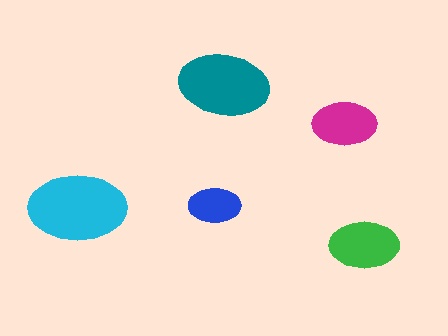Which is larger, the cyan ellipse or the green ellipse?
The cyan one.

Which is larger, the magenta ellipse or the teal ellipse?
The teal one.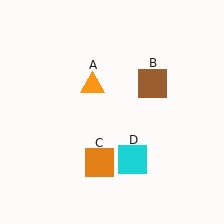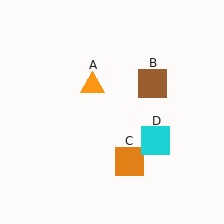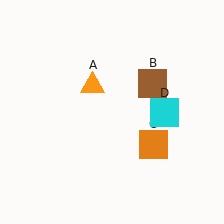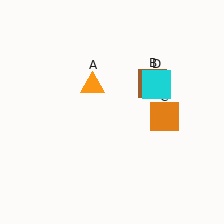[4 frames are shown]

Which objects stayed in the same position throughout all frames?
Orange triangle (object A) and brown square (object B) remained stationary.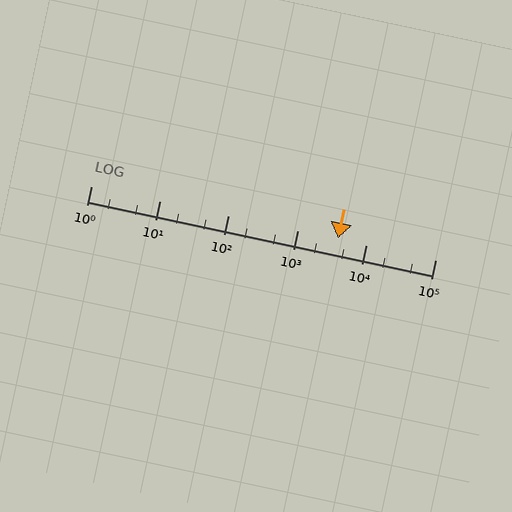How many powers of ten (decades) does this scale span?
The scale spans 5 decades, from 1 to 100000.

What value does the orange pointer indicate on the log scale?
The pointer indicates approximately 3900.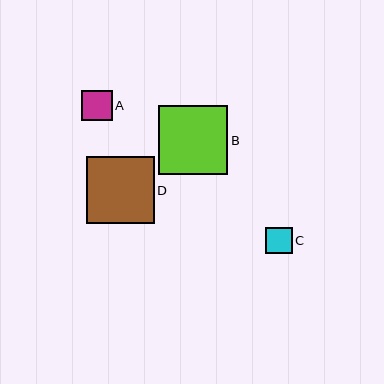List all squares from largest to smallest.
From largest to smallest: B, D, A, C.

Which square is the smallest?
Square C is the smallest with a size of approximately 26 pixels.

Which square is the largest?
Square B is the largest with a size of approximately 69 pixels.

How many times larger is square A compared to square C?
Square A is approximately 1.1 times the size of square C.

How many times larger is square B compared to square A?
Square B is approximately 2.3 times the size of square A.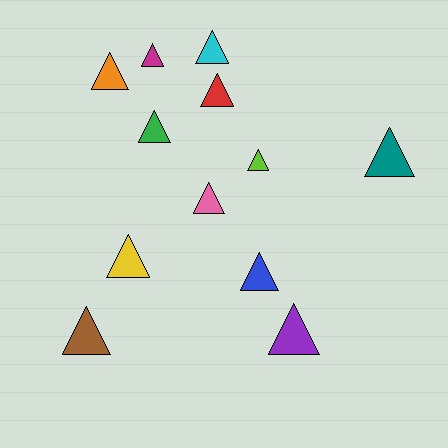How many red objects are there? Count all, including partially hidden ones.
There is 1 red object.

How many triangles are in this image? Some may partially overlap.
There are 12 triangles.